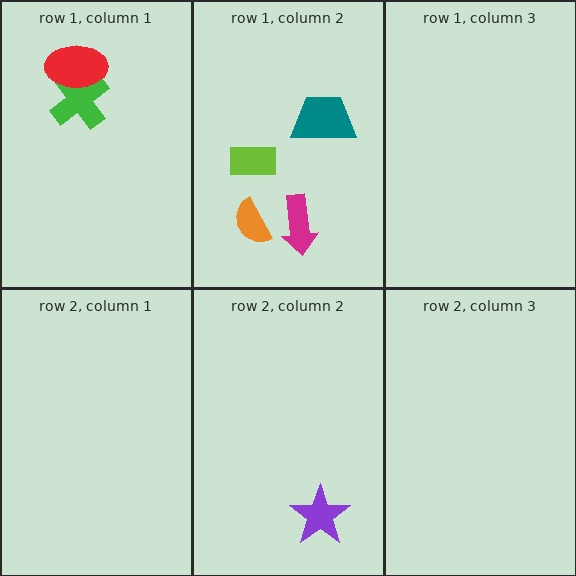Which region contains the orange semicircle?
The row 1, column 2 region.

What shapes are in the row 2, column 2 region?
The purple star.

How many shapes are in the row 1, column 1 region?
2.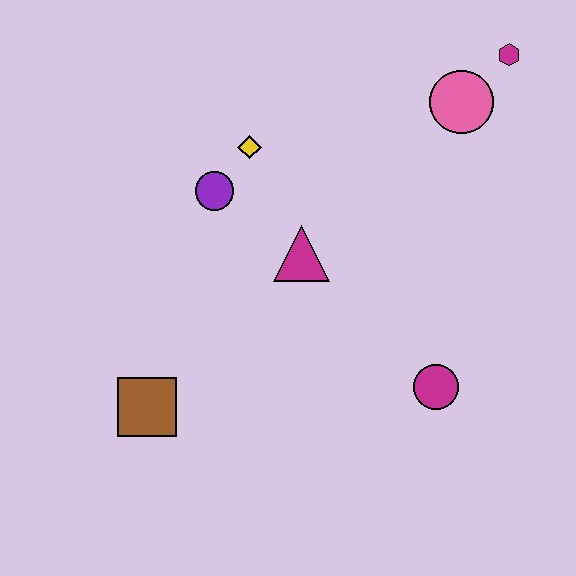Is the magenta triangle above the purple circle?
No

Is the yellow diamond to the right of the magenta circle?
No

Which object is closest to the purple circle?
The yellow diamond is closest to the purple circle.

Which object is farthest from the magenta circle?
The magenta hexagon is farthest from the magenta circle.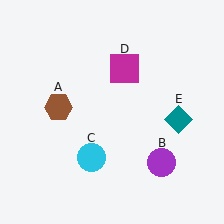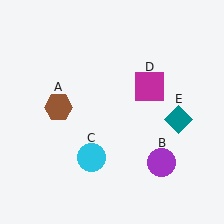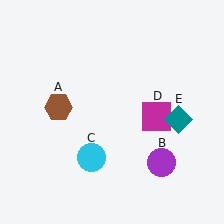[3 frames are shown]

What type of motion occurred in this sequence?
The magenta square (object D) rotated clockwise around the center of the scene.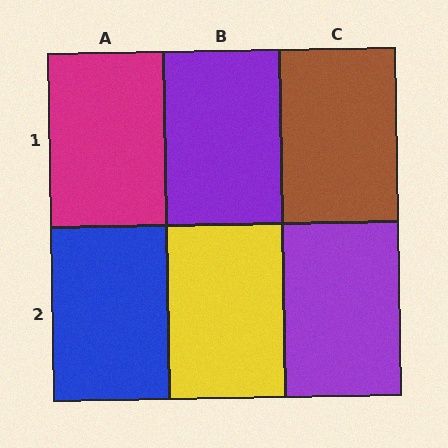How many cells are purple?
2 cells are purple.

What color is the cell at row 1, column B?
Purple.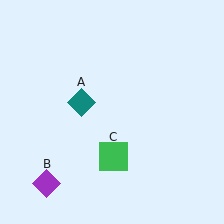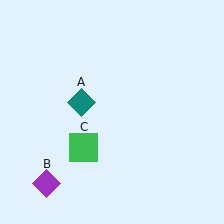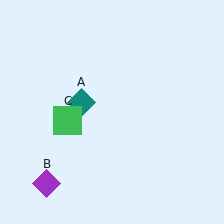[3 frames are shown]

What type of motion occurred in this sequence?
The green square (object C) rotated clockwise around the center of the scene.